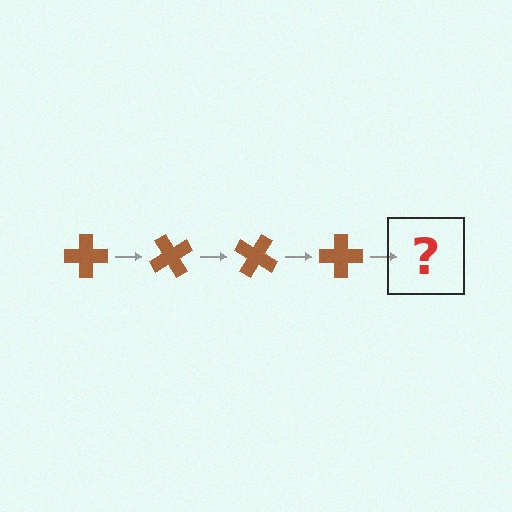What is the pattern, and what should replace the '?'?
The pattern is that the cross rotates 60 degrees each step. The '?' should be a brown cross rotated 240 degrees.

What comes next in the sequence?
The next element should be a brown cross rotated 240 degrees.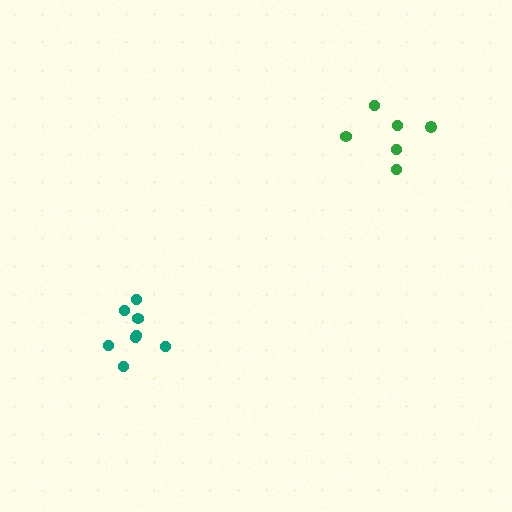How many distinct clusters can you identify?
There are 2 distinct clusters.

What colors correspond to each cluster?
The clusters are colored: teal, green.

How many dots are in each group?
Group 1: 8 dots, Group 2: 6 dots (14 total).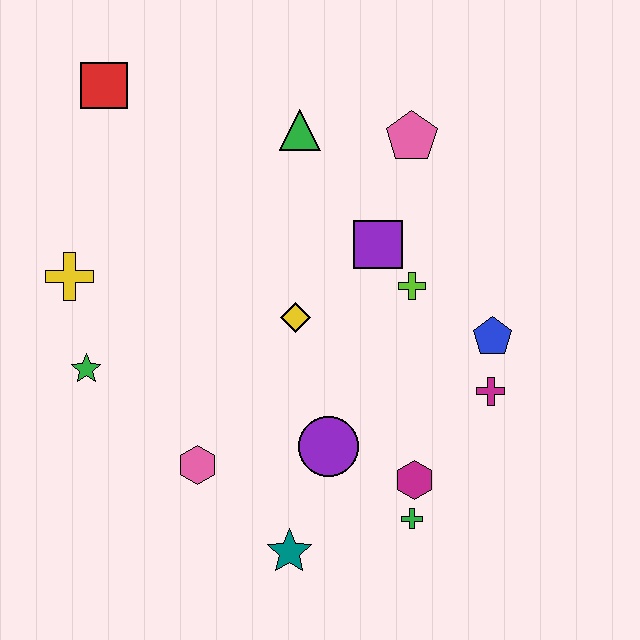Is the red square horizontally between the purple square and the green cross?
No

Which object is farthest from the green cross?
The red square is farthest from the green cross.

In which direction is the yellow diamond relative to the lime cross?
The yellow diamond is to the left of the lime cross.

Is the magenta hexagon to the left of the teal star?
No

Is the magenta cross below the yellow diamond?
Yes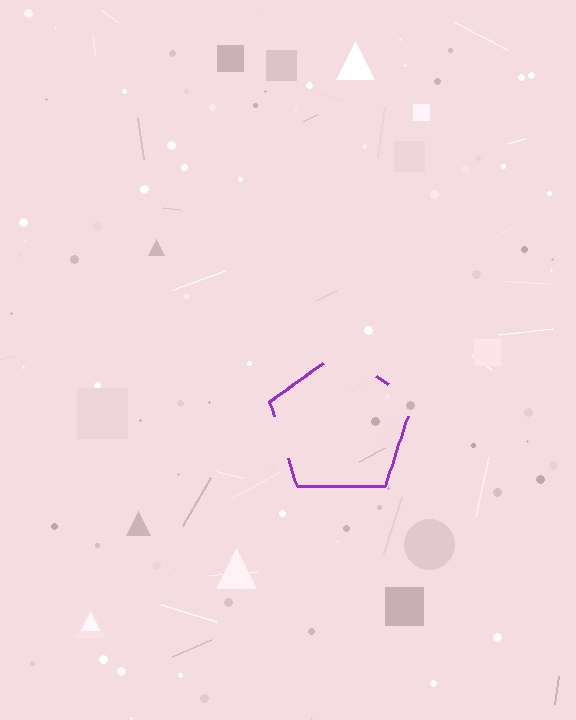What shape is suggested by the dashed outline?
The dashed outline suggests a pentagon.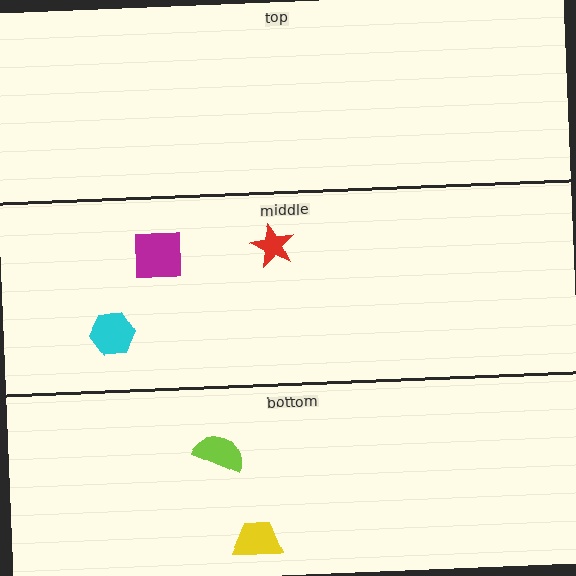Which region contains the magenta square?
The middle region.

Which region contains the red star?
The middle region.